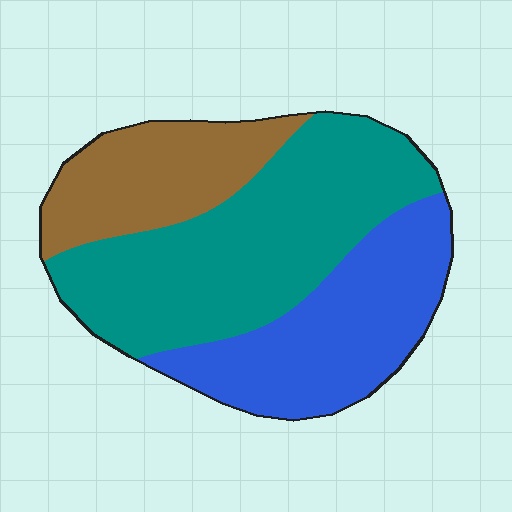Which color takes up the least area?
Brown, at roughly 20%.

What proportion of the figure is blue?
Blue takes up between a sixth and a third of the figure.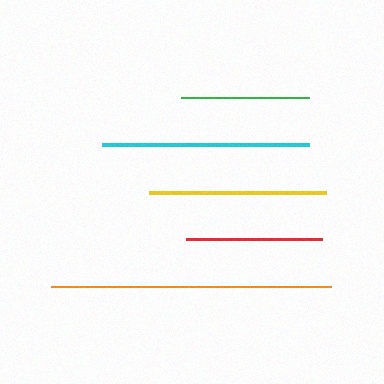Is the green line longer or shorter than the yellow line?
The yellow line is longer than the green line.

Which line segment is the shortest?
The green line is the shortest at approximately 128 pixels.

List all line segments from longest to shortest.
From longest to shortest: orange, cyan, yellow, red, green.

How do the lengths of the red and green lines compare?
The red and green lines are approximately the same length.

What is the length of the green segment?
The green segment is approximately 128 pixels long.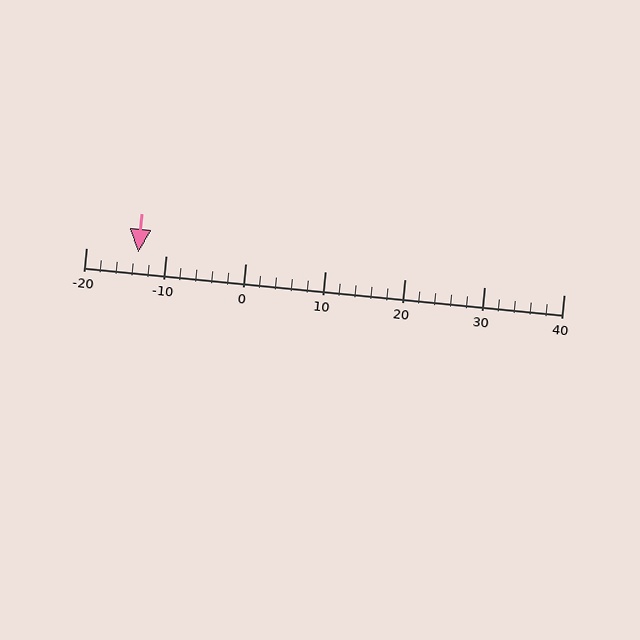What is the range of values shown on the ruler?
The ruler shows values from -20 to 40.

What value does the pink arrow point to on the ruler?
The pink arrow points to approximately -13.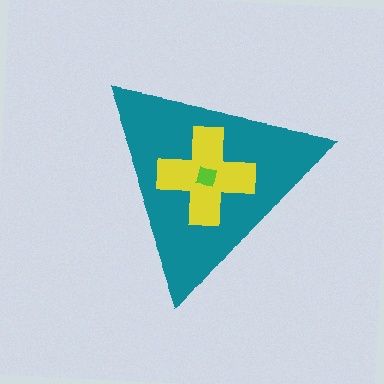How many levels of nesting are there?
3.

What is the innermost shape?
The lime square.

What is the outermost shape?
The teal triangle.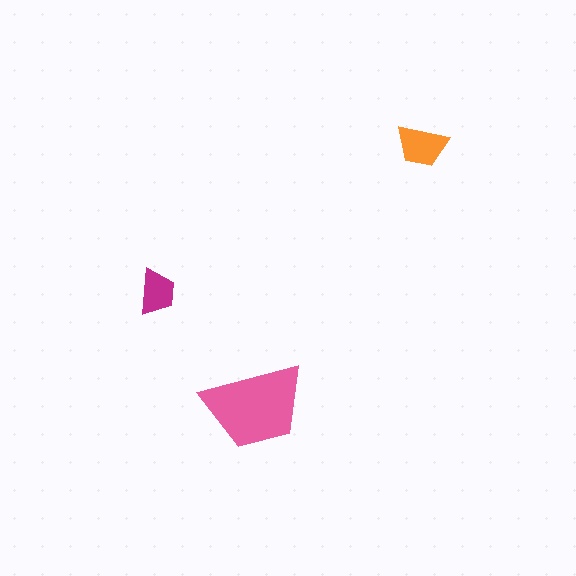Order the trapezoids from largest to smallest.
the pink one, the orange one, the magenta one.